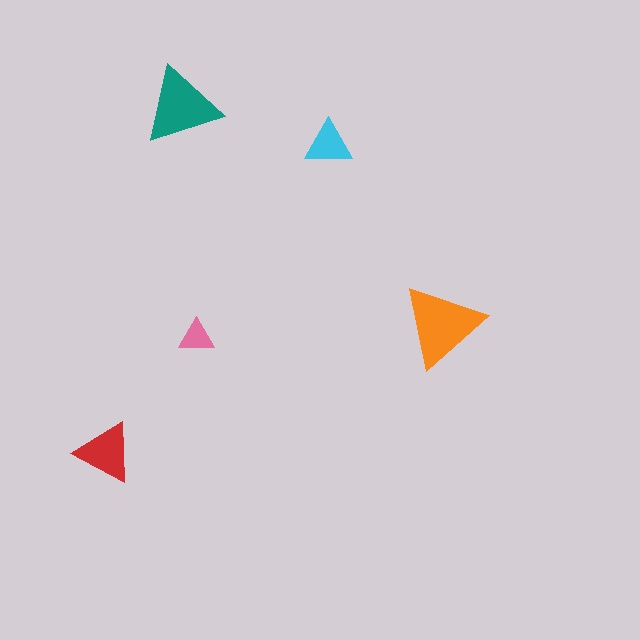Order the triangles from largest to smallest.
the orange one, the teal one, the red one, the cyan one, the pink one.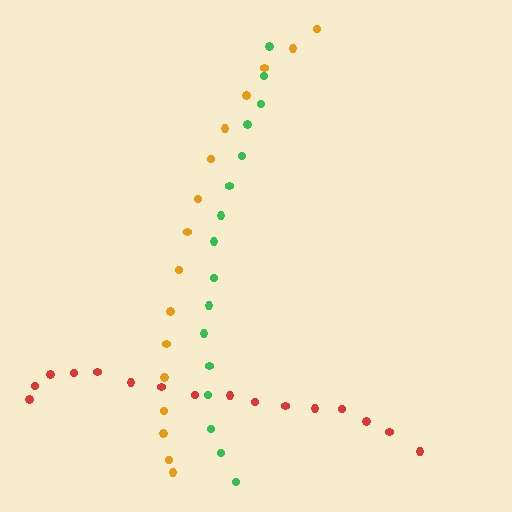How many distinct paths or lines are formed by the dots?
There are 3 distinct paths.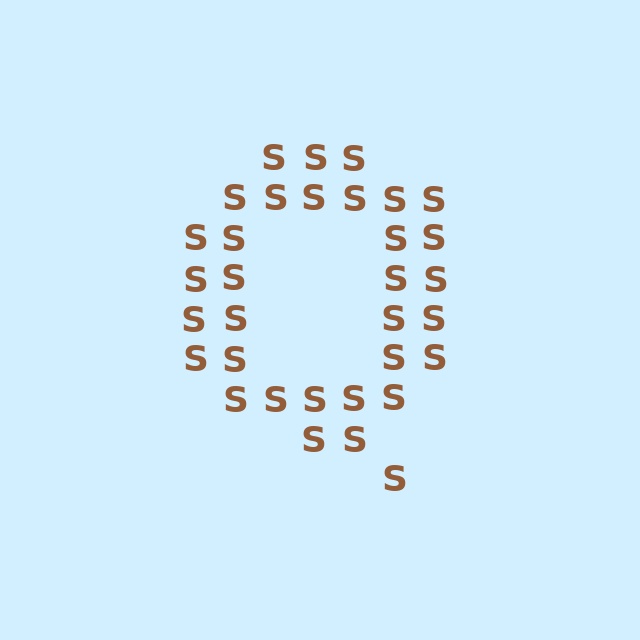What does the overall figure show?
The overall figure shows the letter Q.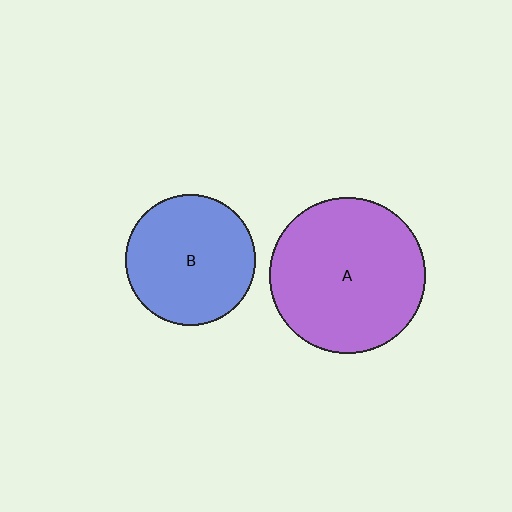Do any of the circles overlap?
No, none of the circles overlap.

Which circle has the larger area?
Circle A (purple).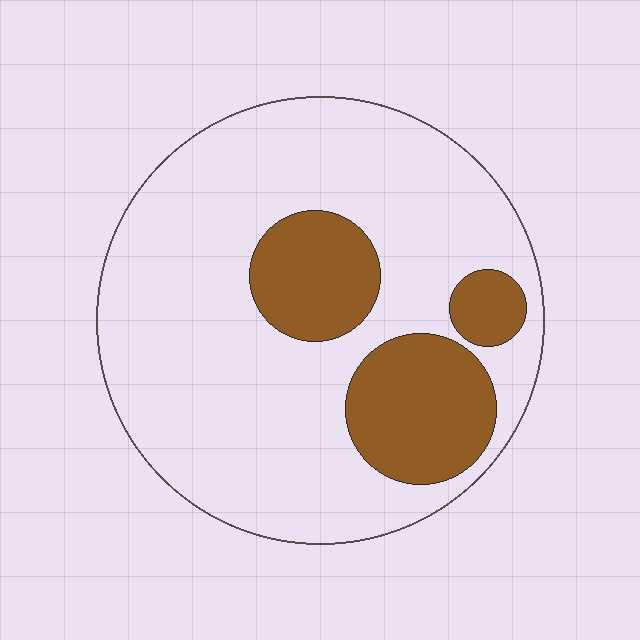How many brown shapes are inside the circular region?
3.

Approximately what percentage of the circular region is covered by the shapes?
Approximately 25%.